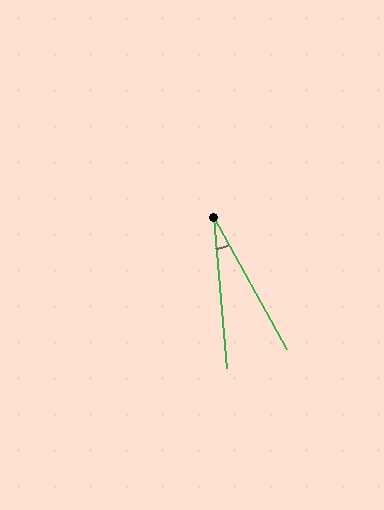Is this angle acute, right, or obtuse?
It is acute.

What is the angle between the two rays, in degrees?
Approximately 24 degrees.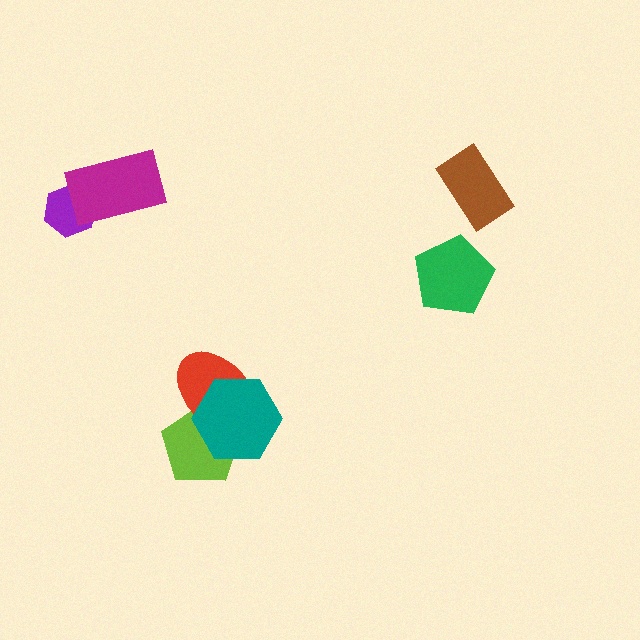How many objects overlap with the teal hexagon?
2 objects overlap with the teal hexagon.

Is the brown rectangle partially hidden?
No, no other shape covers it.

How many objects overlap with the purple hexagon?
1 object overlaps with the purple hexagon.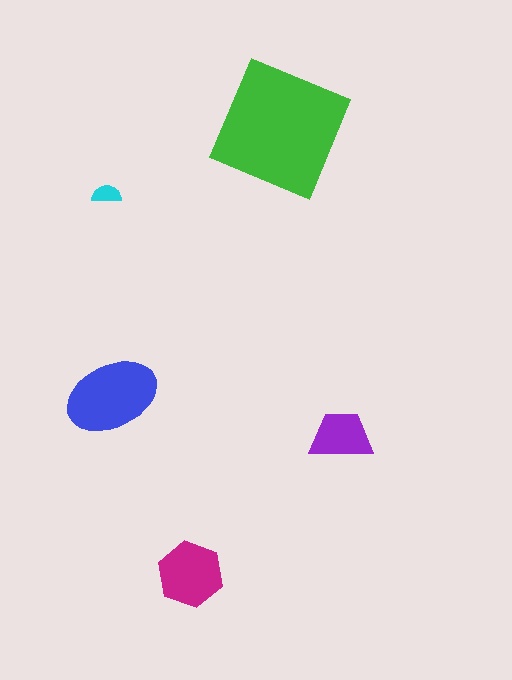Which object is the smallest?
The cyan semicircle.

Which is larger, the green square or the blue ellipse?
The green square.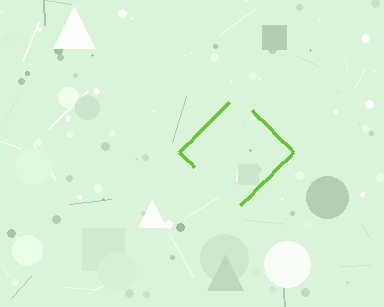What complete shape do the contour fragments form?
The contour fragments form a diamond.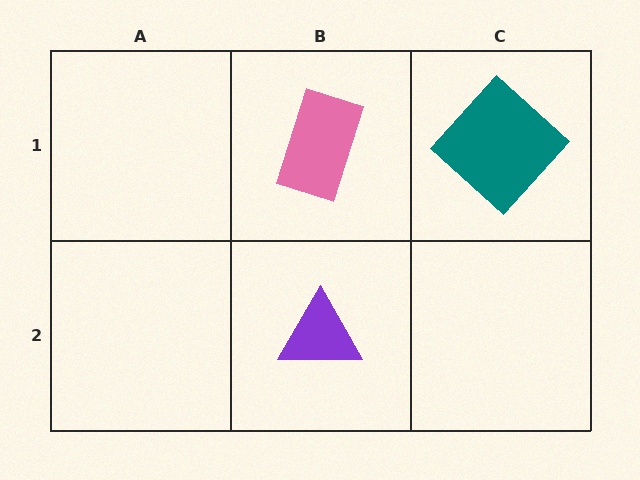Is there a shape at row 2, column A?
No, that cell is empty.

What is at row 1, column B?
A pink rectangle.